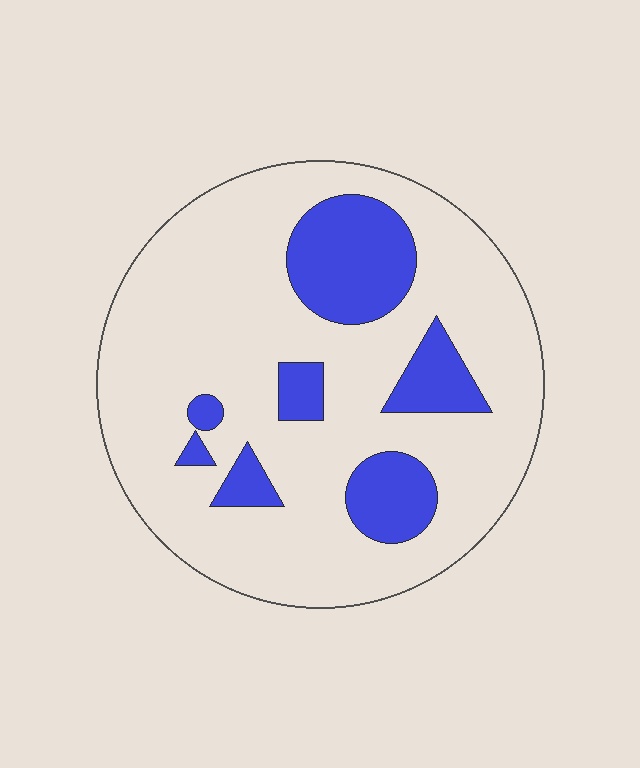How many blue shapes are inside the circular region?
7.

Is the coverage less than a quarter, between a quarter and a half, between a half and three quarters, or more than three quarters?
Less than a quarter.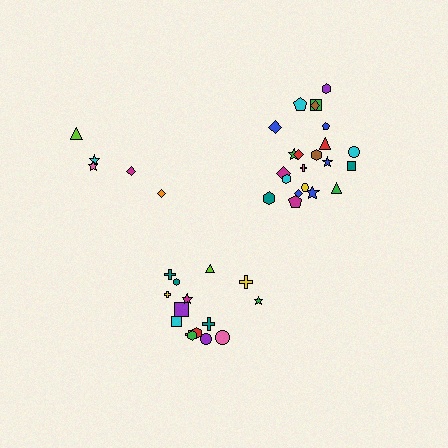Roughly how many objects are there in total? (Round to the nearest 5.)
Roughly 40 objects in total.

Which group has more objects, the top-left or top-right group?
The top-right group.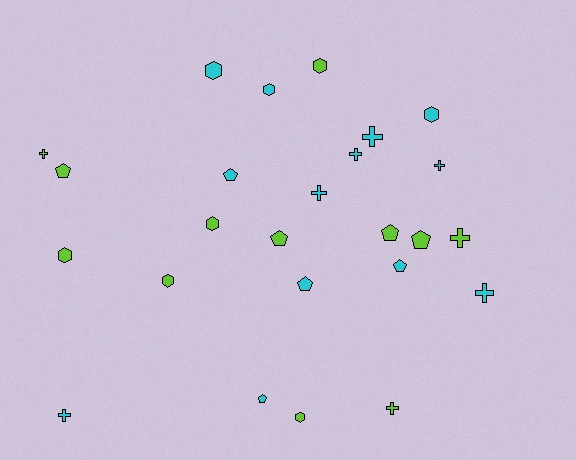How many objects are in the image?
There are 25 objects.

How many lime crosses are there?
There are 3 lime crosses.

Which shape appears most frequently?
Cross, with 9 objects.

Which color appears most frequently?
Cyan, with 13 objects.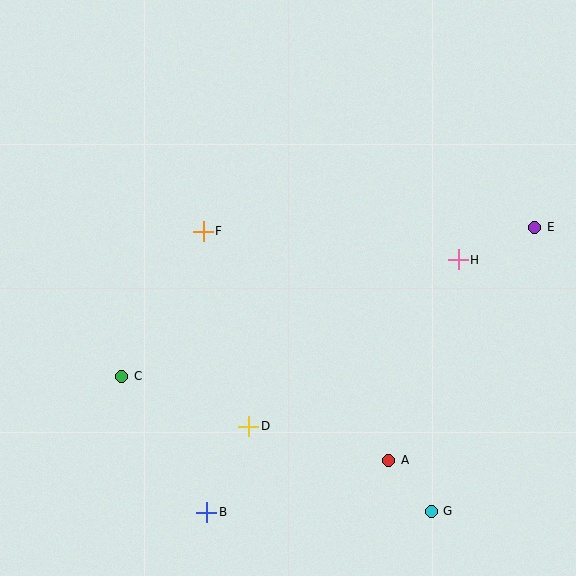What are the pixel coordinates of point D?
Point D is at (249, 426).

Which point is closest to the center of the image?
Point F at (203, 231) is closest to the center.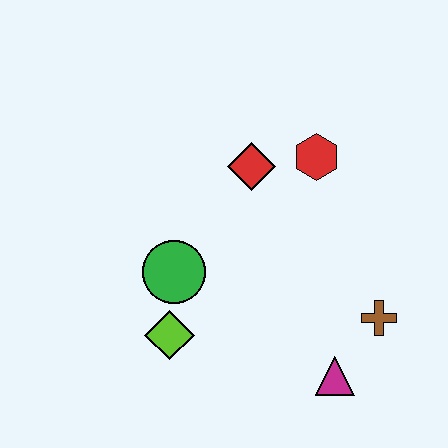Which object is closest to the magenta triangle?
The brown cross is closest to the magenta triangle.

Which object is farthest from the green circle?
The brown cross is farthest from the green circle.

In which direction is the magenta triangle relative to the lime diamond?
The magenta triangle is to the right of the lime diamond.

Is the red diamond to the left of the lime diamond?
No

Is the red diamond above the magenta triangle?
Yes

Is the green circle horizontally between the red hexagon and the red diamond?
No